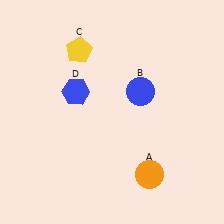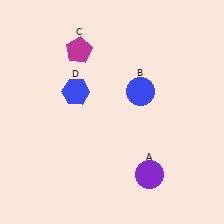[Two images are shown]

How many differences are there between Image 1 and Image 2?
There are 2 differences between the two images.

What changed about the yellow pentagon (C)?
In Image 1, C is yellow. In Image 2, it changed to magenta.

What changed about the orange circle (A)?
In Image 1, A is orange. In Image 2, it changed to purple.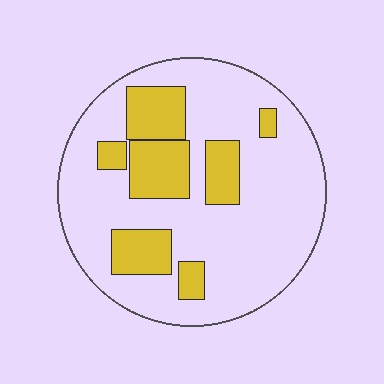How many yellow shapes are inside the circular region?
7.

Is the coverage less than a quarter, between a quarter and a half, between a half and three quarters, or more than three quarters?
Between a quarter and a half.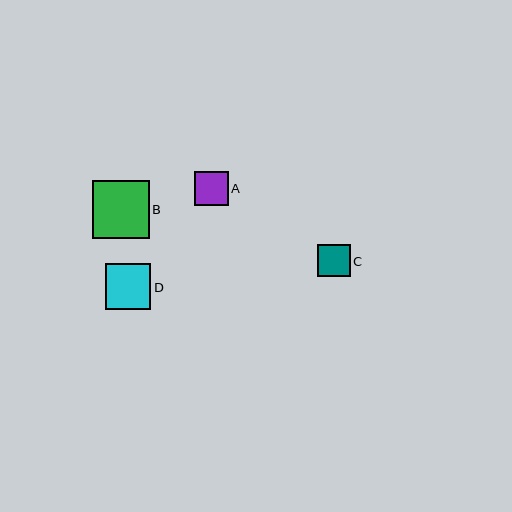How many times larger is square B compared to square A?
Square B is approximately 1.7 times the size of square A.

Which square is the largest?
Square B is the largest with a size of approximately 57 pixels.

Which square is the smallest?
Square C is the smallest with a size of approximately 32 pixels.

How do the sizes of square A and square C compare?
Square A and square C are approximately the same size.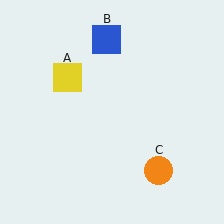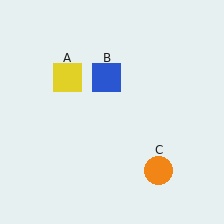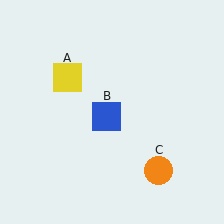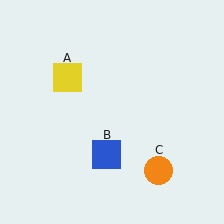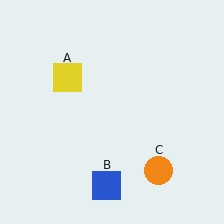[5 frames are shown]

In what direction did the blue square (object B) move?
The blue square (object B) moved down.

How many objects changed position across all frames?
1 object changed position: blue square (object B).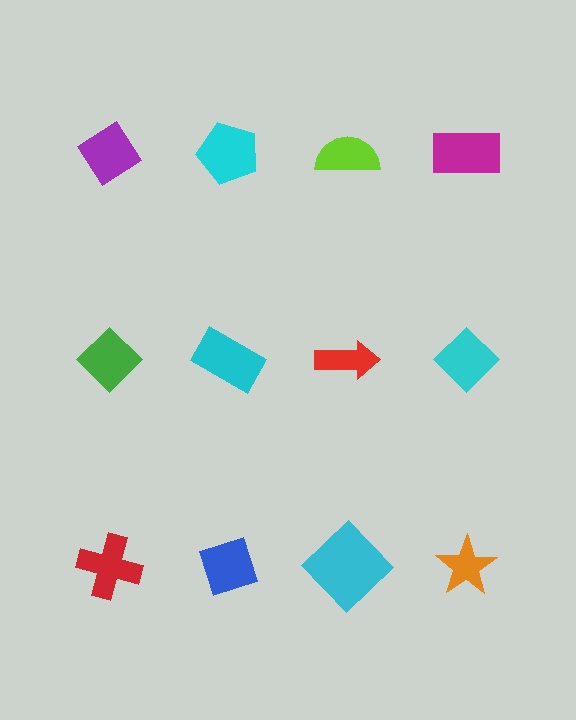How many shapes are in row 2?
4 shapes.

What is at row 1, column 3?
A lime semicircle.